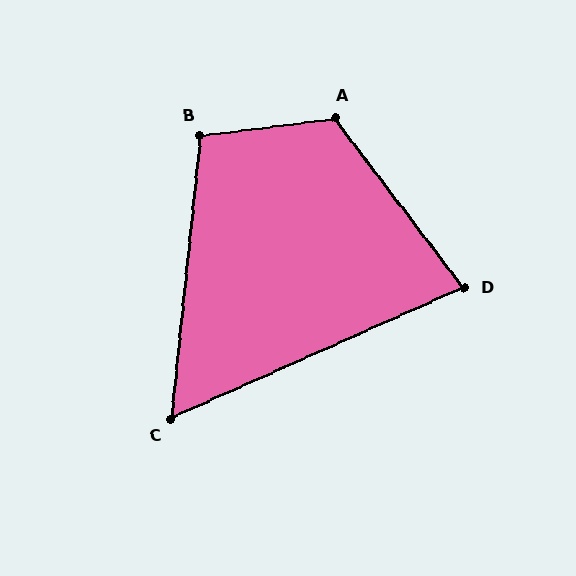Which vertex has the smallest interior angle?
C, at approximately 60 degrees.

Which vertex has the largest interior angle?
A, at approximately 120 degrees.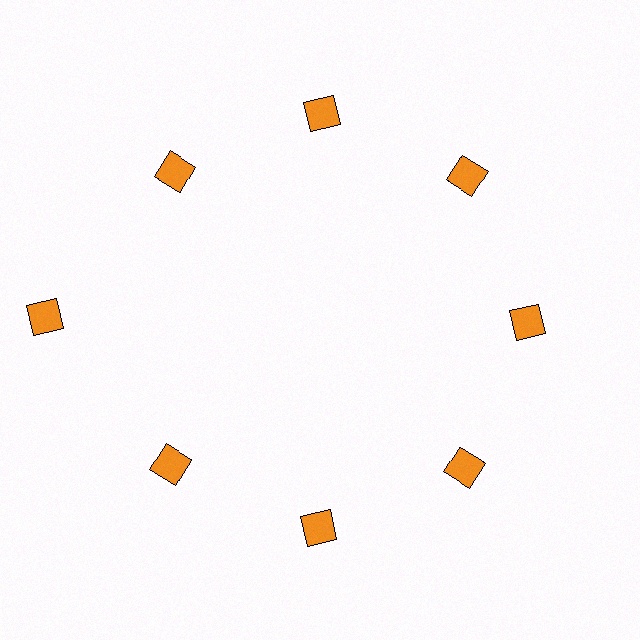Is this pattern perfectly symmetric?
No. The 8 orange squares are arranged in a ring, but one element near the 9 o'clock position is pushed outward from the center, breaking the 8-fold rotational symmetry.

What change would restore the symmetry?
The symmetry would be restored by moving it inward, back onto the ring so that all 8 squares sit at equal angles and equal distance from the center.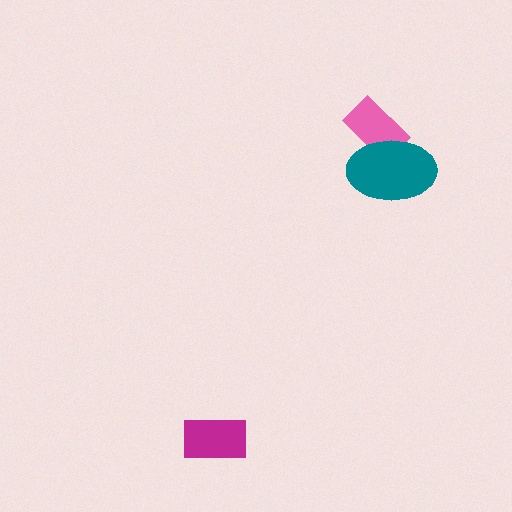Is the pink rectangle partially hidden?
Yes, it is partially covered by another shape.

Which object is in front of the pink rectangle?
The teal ellipse is in front of the pink rectangle.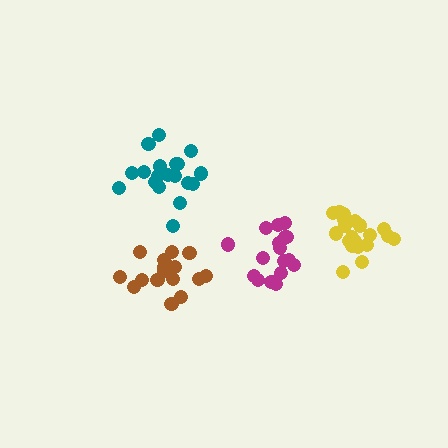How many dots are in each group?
Group 1: 17 dots, Group 2: 21 dots, Group 3: 18 dots, Group 4: 20 dots (76 total).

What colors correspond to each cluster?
The clusters are colored: brown, teal, magenta, yellow.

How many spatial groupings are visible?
There are 4 spatial groupings.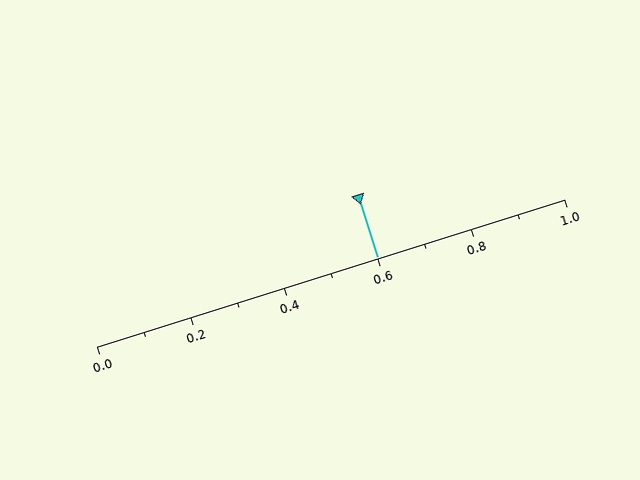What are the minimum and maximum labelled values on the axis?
The axis runs from 0.0 to 1.0.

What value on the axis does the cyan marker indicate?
The marker indicates approximately 0.6.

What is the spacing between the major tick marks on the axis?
The major ticks are spaced 0.2 apart.